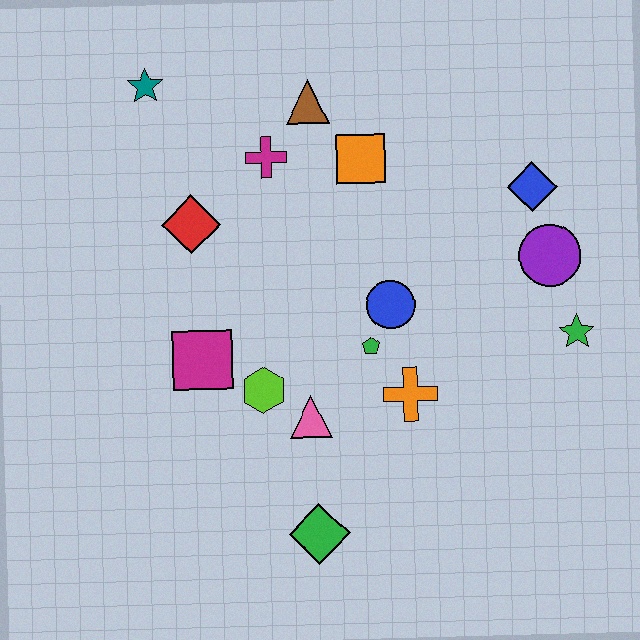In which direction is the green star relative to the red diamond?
The green star is to the right of the red diamond.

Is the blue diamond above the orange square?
No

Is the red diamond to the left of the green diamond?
Yes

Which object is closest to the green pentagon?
The blue circle is closest to the green pentagon.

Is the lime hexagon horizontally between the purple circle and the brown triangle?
No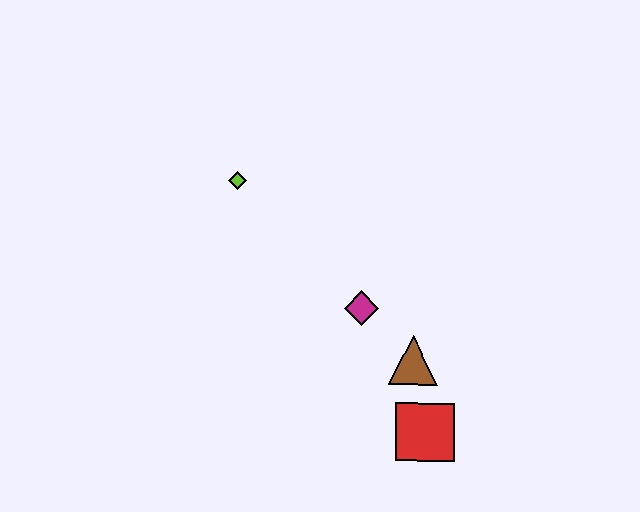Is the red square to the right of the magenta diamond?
Yes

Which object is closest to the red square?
The brown triangle is closest to the red square.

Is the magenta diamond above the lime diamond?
No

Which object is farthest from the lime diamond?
The red square is farthest from the lime diamond.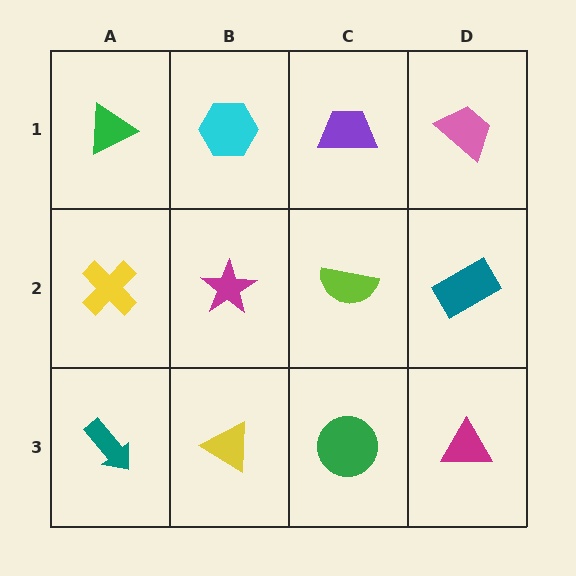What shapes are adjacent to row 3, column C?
A lime semicircle (row 2, column C), a yellow triangle (row 3, column B), a magenta triangle (row 3, column D).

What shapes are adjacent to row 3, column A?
A yellow cross (row 2, column A), a yellow triangle (row 3, column B).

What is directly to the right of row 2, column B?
A lime semicircle.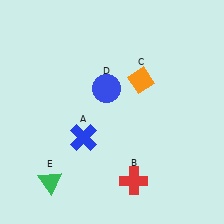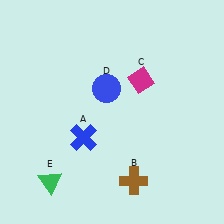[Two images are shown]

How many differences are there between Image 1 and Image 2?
There are 2 differences between the two images.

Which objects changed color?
B changed from red to brown. C changed from orange to magenta.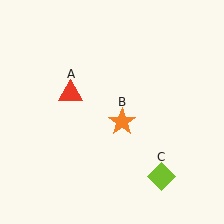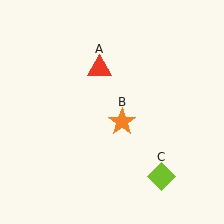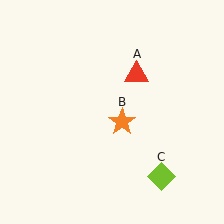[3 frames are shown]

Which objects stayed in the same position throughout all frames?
Orange star (object B) and lime diamond (object C) remained stationary.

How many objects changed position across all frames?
1 object changed position: red triangle (object A).